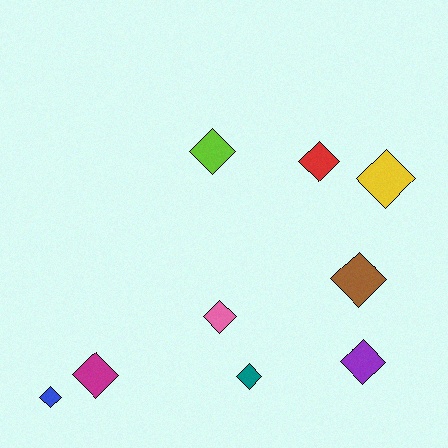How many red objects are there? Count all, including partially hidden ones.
There is 1 red object.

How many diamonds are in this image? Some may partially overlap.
There are 9 diamonds.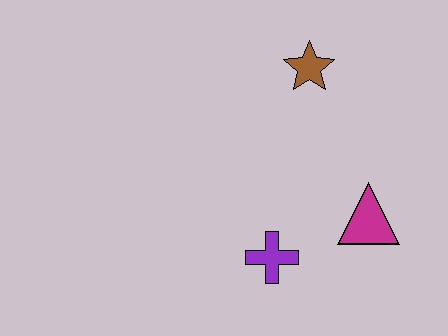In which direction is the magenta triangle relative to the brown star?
The magenta triangle is below the brown star.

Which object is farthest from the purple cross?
The brown star is farthest from the purple cross.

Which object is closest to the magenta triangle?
The purple cross is closest to the magenta triangle.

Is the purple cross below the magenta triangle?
Yes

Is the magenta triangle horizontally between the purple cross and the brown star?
No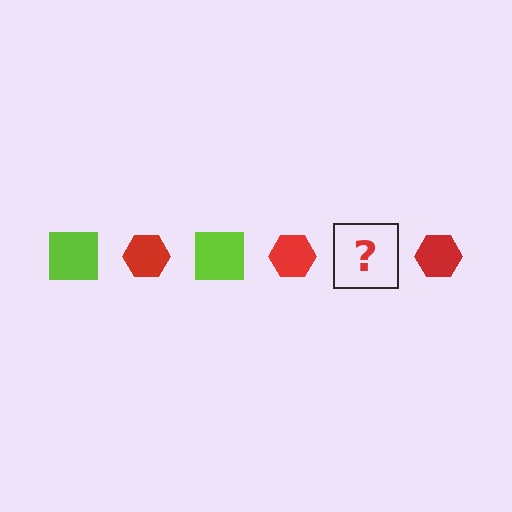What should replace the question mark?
The question mark should be replaced with a lime square.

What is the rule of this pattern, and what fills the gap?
The rule is that the pattern alternates between lime square and red hexagon. The gap should be filled with a lime square.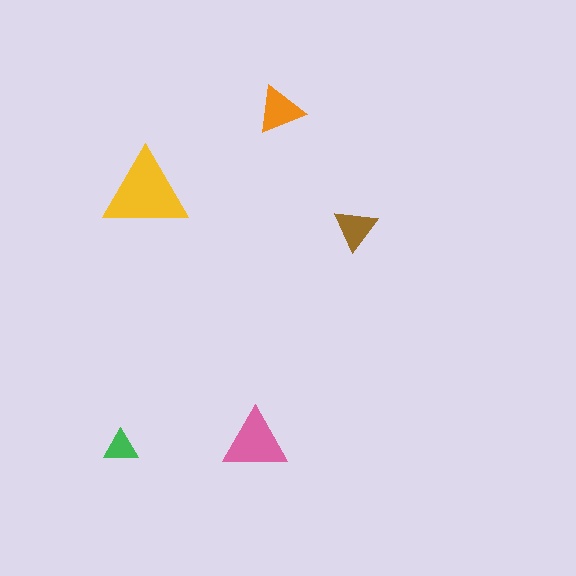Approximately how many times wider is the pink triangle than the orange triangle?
About 1.5 times wider.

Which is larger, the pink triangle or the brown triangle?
The pink one.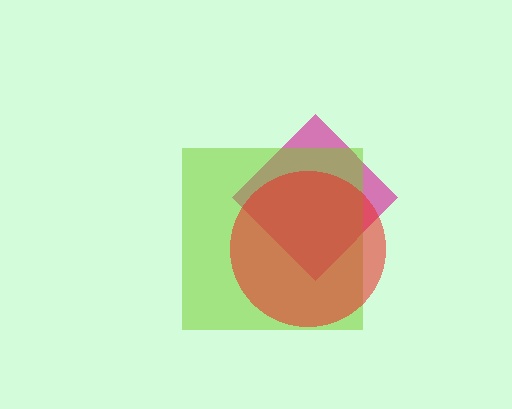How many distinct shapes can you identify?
There are 3 distinct shapes: a magenta diamond, a lime square, a red circle.